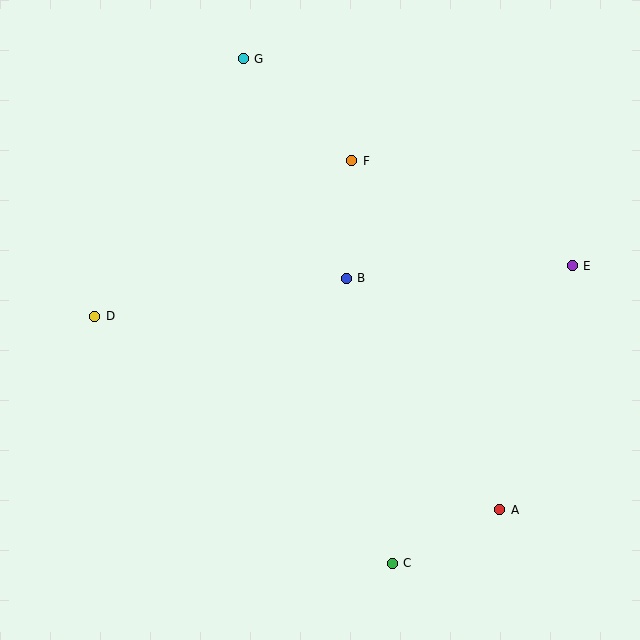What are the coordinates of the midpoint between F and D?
The midpoint between F and D is at (223, 238).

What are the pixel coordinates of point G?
Point G is at (243, 59).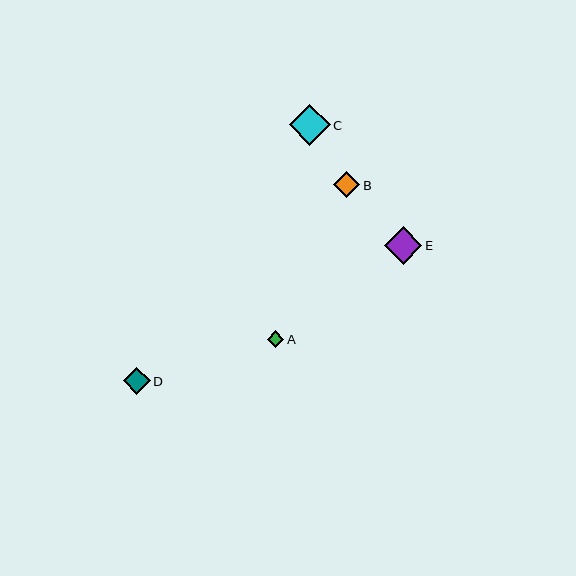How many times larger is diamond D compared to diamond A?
Diamond D is approximately 1.6 times the size of diamond A.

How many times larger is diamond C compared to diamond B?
Diamond C is approximately 1.5 times the size of diamond B.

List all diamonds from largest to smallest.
From largest to smallest: C, E, B, D, A.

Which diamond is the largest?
Diamond C is the largest with a size of approximately 41 pixels.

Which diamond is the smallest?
Diamond A is the smallest with a size of approximately 16 pixels.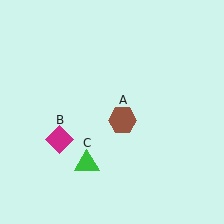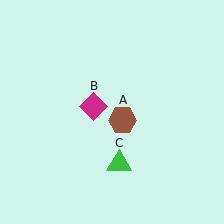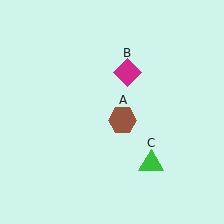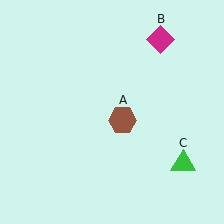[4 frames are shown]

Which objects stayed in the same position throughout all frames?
Brown hexagon (object A) remained stationary.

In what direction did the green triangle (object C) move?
The green triangle (object C) moved right.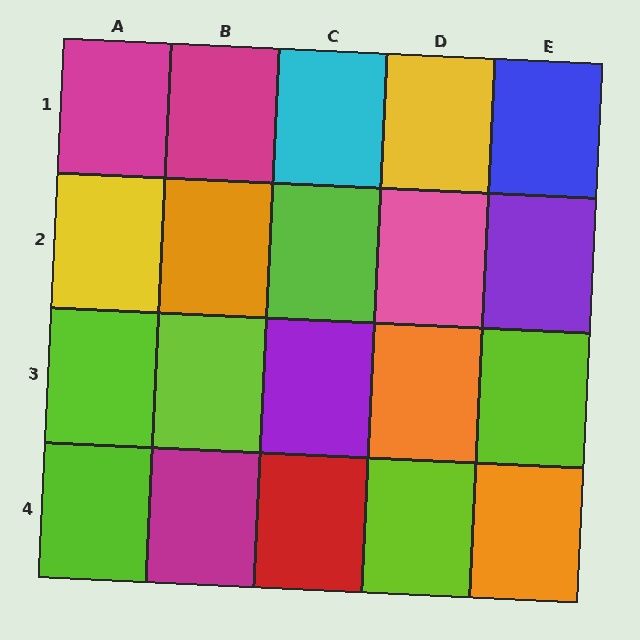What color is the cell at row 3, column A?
Lime.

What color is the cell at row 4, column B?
Magenta.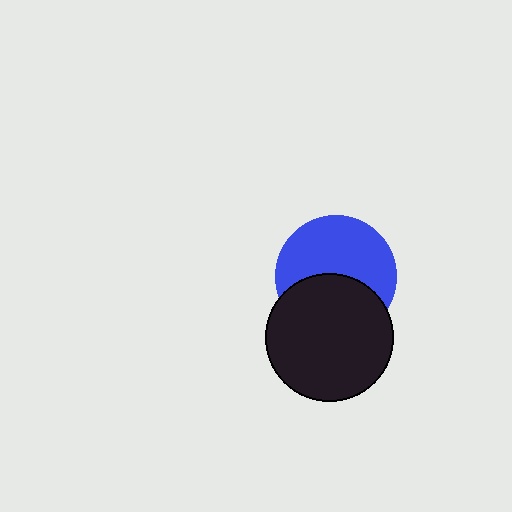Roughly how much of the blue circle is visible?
About half of it is visible (roughly 57%).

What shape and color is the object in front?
The object in front is a black circle.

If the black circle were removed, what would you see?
You would see the complete blue circle.